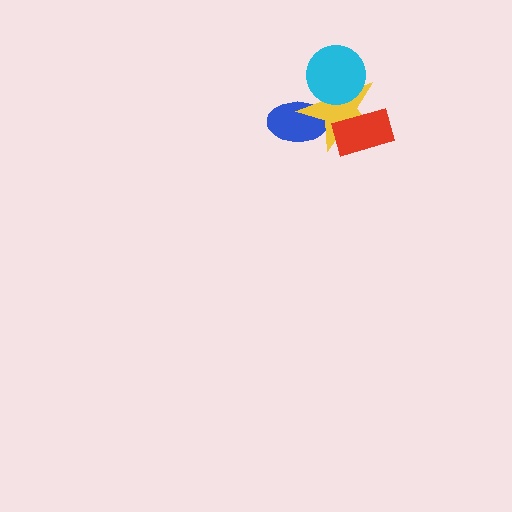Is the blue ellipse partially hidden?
Yes, it is partially covered by another shape.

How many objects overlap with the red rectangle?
1 object overlaps with the red rectangle.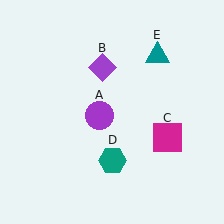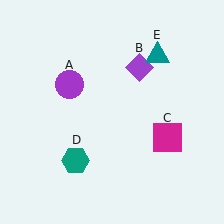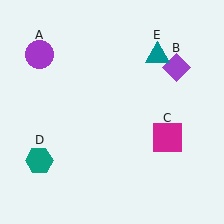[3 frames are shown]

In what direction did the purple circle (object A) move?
The purple circle (object A) moved up and to the left.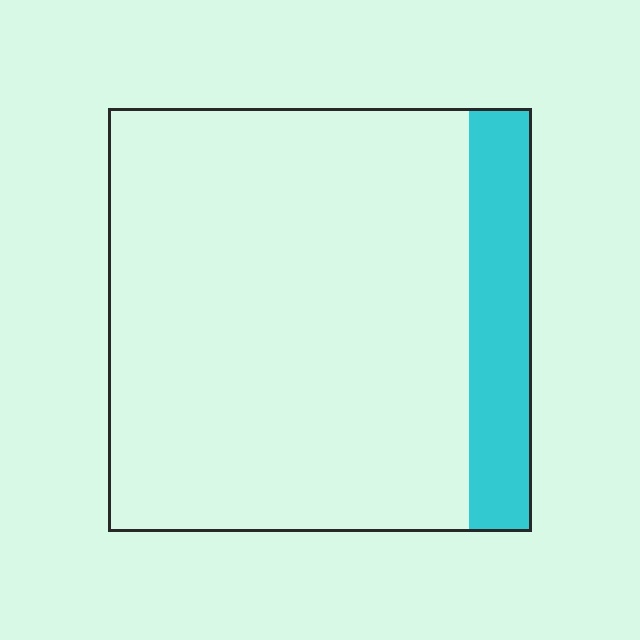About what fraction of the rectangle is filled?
About one sixth (1/6).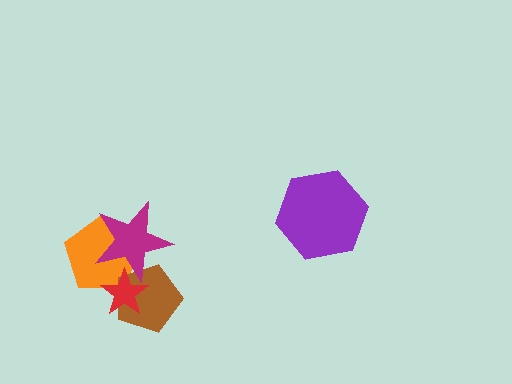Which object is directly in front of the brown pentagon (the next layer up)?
The red star is directly in front of the brown pentagon.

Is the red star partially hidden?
Yes, it is partially covered by another shape.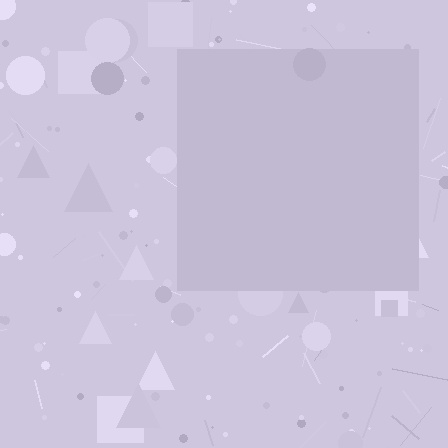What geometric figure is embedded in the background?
A square is embedded in the background.